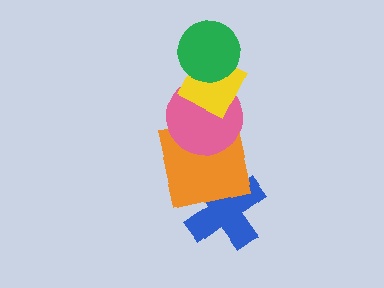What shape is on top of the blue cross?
The orange square is on top of the blue cross.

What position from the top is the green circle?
The green circle is 1st from the top.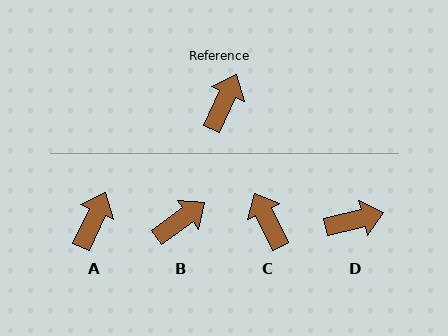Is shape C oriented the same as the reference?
No, it is off by about 51 degrees.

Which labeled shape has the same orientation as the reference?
A.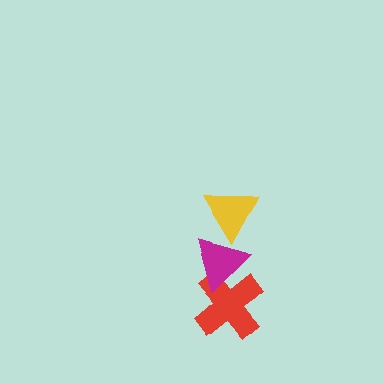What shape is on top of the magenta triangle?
The yellow triangle is on top of the magenta triangle.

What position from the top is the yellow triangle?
The yellow triangle is 1st from the top.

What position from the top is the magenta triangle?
The magenta triangle is 2nd from the top.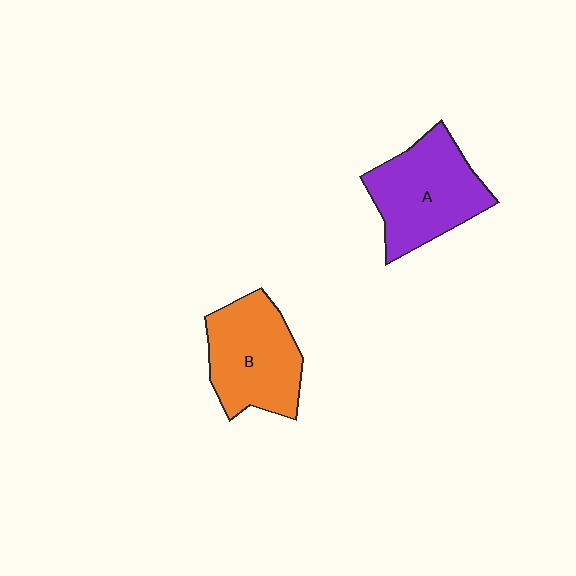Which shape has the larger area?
Shape A (purple).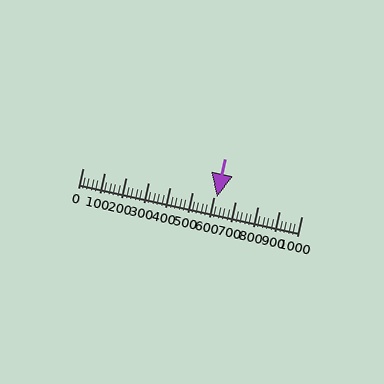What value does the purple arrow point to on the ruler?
The purple arrow points to approximately 613.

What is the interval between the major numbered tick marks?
The major tick marks are spaced 100 units apart.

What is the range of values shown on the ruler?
The ruler shows values from 0 to 1000.